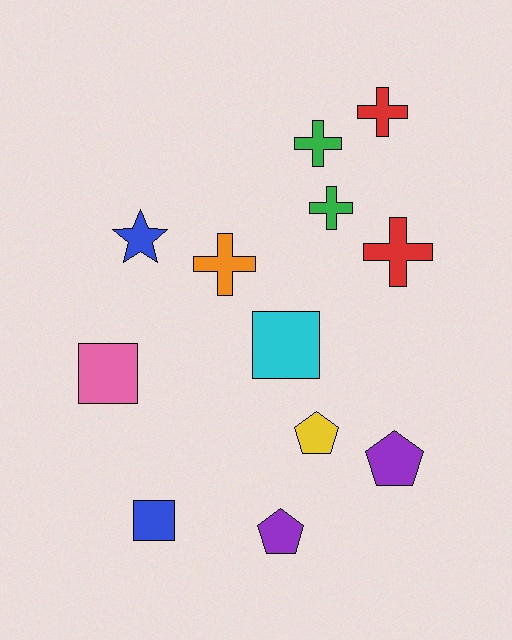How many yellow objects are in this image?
There is 1 yellow object.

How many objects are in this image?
There are 12 objects.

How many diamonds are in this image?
There are no diamonds.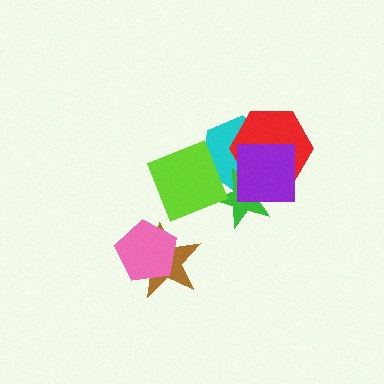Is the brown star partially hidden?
Yes, it is partially covered by another shape.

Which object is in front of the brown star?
The pink pentagon is in front of the brown star.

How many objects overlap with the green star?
4 objects overlap with the green star.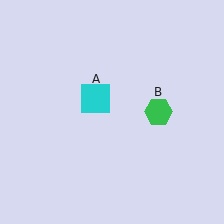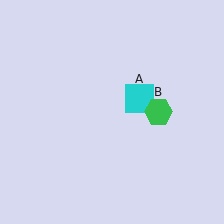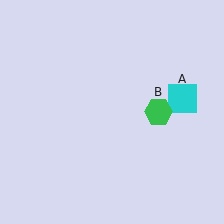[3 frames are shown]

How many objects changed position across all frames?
1 object changed position: cyan square (object A).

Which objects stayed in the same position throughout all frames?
Green hexagon (object B) remained stationary.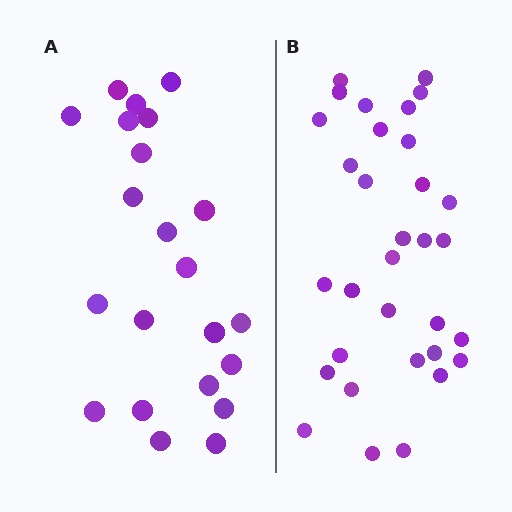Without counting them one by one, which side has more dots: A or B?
Region B (the right region) has more dots.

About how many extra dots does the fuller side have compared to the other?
Region B has roughly 10 or so more dots than region A.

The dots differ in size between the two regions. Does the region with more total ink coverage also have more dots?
No. Region A has more total ink coverage because its dots are larger, but region B actually contains more individual dots. Total area can be misleading — the number of items is what matters here.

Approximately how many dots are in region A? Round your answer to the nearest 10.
About 20 dots. (The exact count is 22, which rounds to 20.)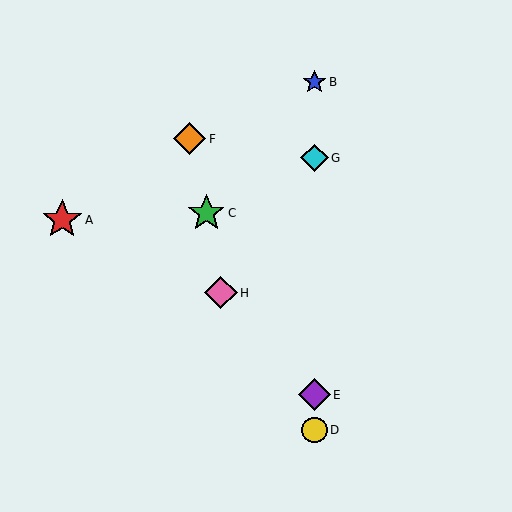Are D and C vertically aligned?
No, D is at x≈314 and C is at x≈206.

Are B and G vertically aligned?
Yes, both are at x≈314.